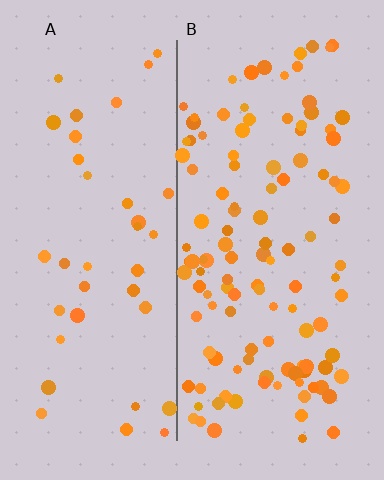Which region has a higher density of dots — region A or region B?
B (the right).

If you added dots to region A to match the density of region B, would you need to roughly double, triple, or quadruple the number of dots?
Approximately triple.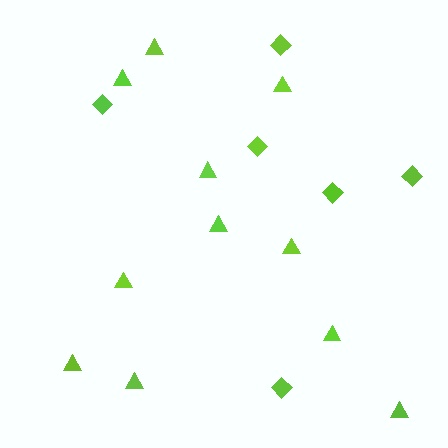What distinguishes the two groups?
There are 2 groups: one group of triangles (11) and one group of diamonds (6).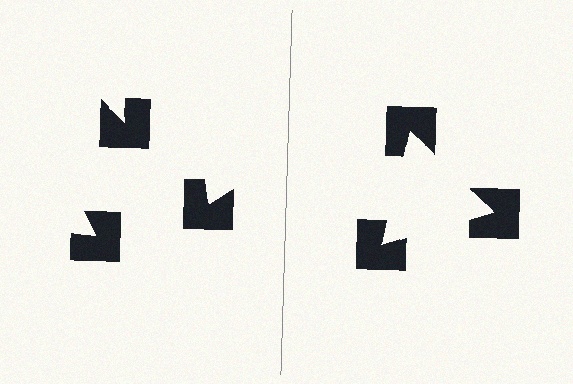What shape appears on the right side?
An illusory triangle.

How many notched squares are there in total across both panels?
6 — 3 on each side.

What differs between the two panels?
The notched squares are positioned identically on both sides; only the wedge orientations differ. On the right they align to a triangle; on the left they are misaligned.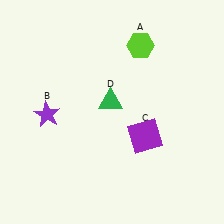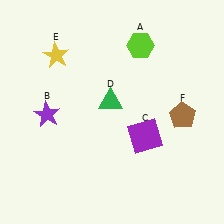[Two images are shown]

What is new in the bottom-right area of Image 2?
A brown pentagon (F) was added in the bottom-right area of Image 2.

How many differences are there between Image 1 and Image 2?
There are 2 differences between the two images.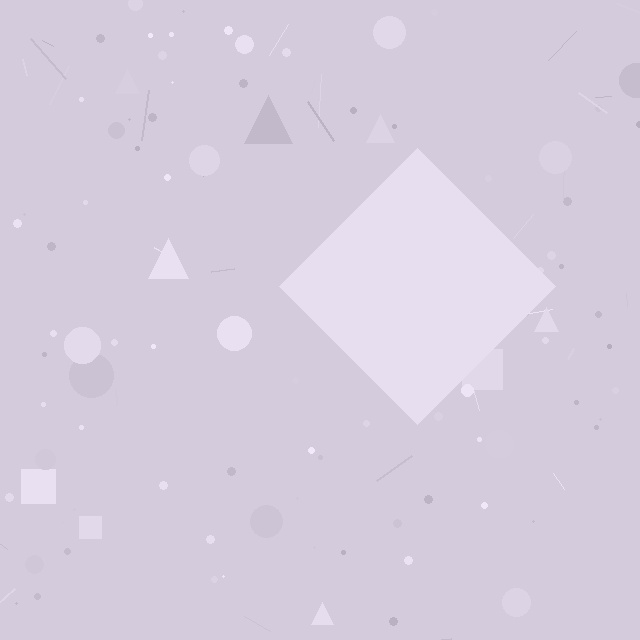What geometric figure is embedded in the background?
A diamond is embedded in the background.